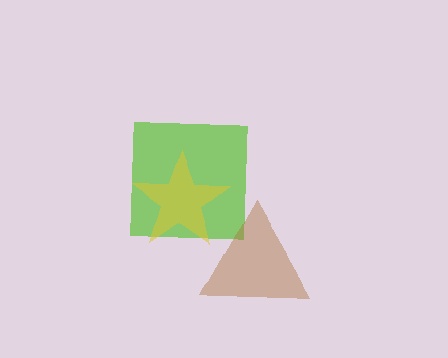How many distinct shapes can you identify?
There are 3 distinct shapes: a lime square, a brown triangle, a yellow star.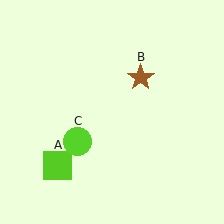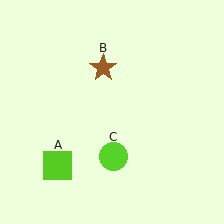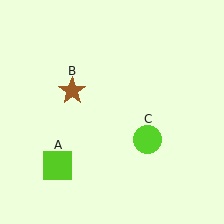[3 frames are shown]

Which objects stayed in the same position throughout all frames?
Lime square (object A) remained stationary.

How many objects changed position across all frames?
2 objects changed position: brown star (object B), lime circle (object C).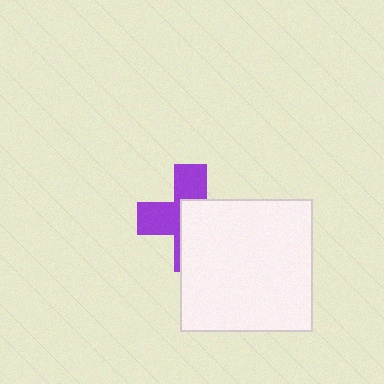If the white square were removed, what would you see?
You would see the complete purple cross.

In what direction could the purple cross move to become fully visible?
The purple cross could move toward the upper-left. That would shift it out from behind the white square entirely.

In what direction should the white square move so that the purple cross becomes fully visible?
The white square should move toward the lower-right. That is the shortest direction to clear the overlap and leave the purple cross fully visible.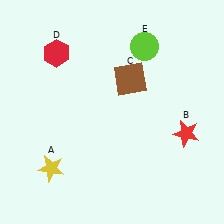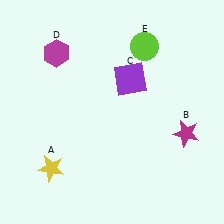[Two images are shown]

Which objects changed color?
B changed from red to magenta. C changed from brown to purple. D changed from red to magenta.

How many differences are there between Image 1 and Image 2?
There are 3 differences between the two images.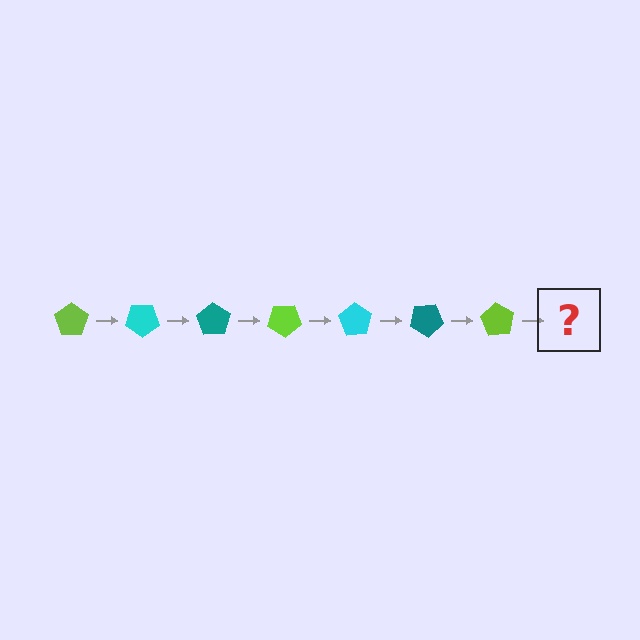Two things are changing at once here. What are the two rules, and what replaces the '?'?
The two rules are that it rotates 35 degrees each step and the color cycles through lime, cyan, and teal. The '?' should be a cyan pentagon, rotated 245 degrees from the start.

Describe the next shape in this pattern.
It should be a cyan pentagon, rotated 245 degrees from the start.